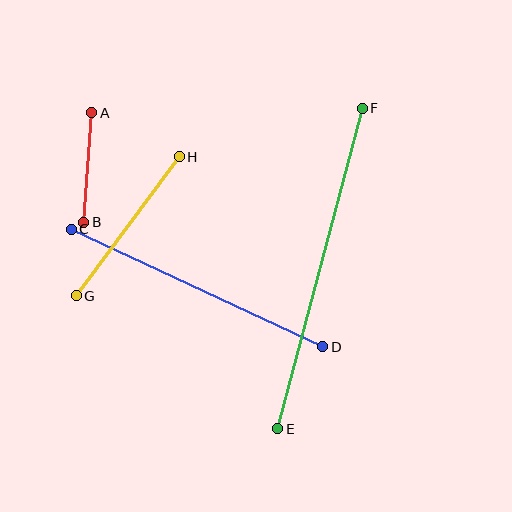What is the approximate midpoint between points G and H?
The midpoint is at approximately (128, 226) pixels.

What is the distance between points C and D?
The distance is approximately 278 pixels.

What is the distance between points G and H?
The distance is approximately 173 pixels.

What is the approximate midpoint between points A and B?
The midpoint is at approximately (88, 167) pixels.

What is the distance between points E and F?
The distance is approximately 331 pixels.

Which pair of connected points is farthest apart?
Points E and F are farthest apart.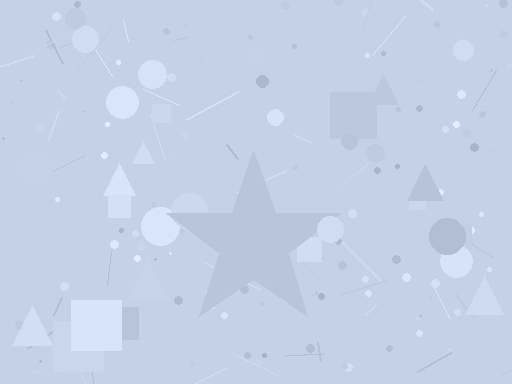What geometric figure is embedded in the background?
A star is embedded in the background.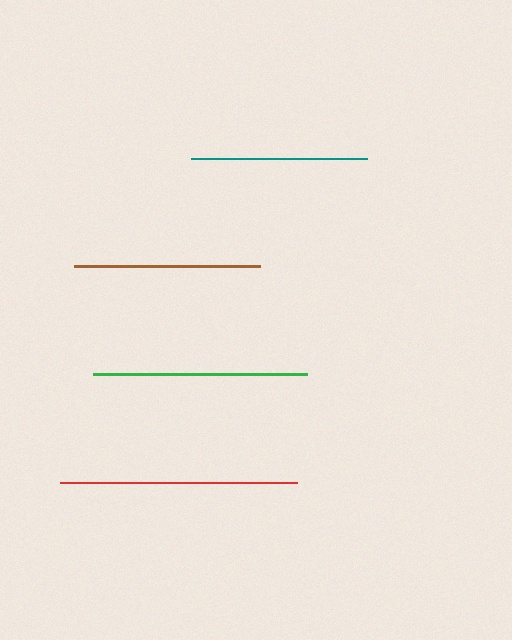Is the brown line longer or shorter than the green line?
The green line is longer than the brown line.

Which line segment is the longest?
The red line is the longest at approximately 237 pixels.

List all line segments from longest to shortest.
From longest to shortest: red, green, brown, teal.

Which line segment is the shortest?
The teal line is the shortest at approximately 176 pixels.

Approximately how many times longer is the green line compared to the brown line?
The green line is approximately 1.1 times the length of the brown line.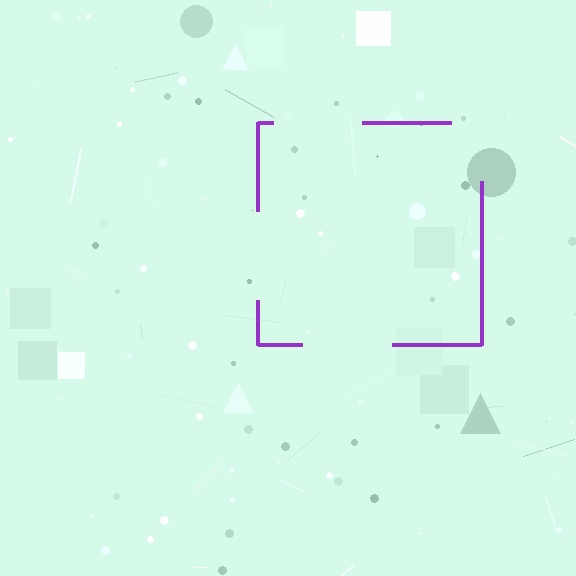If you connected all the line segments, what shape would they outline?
They would outline a square.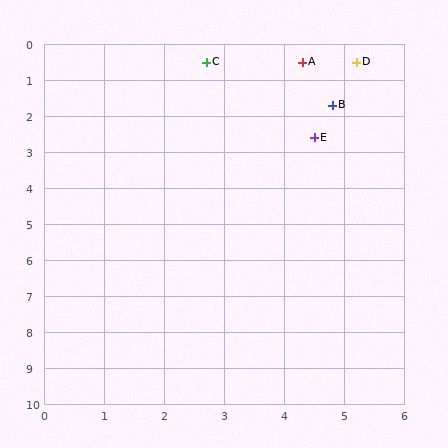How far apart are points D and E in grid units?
Points D and E are about 2.2 grid units apart.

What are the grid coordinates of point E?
Point E is at approximately (4.5, 2.6).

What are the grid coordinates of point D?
Point D is at approximately (5.2, 0.5).